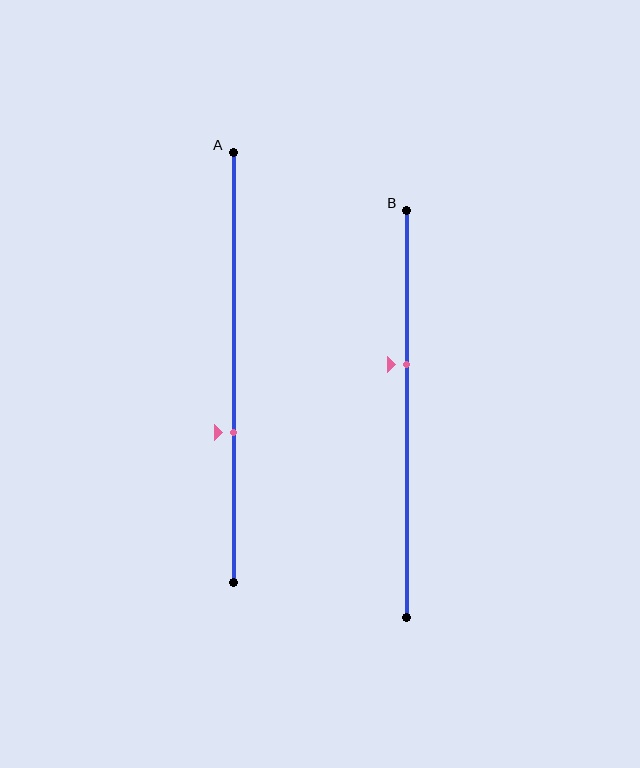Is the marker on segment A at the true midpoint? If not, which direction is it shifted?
No, the marker on segment A is shifted downward by about 15% of the segment length.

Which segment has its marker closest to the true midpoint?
Segment B has its marker closest to the true midpoint.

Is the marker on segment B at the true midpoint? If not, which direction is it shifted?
No, the marker on segment B is shifted upward by about 12% of the segment length.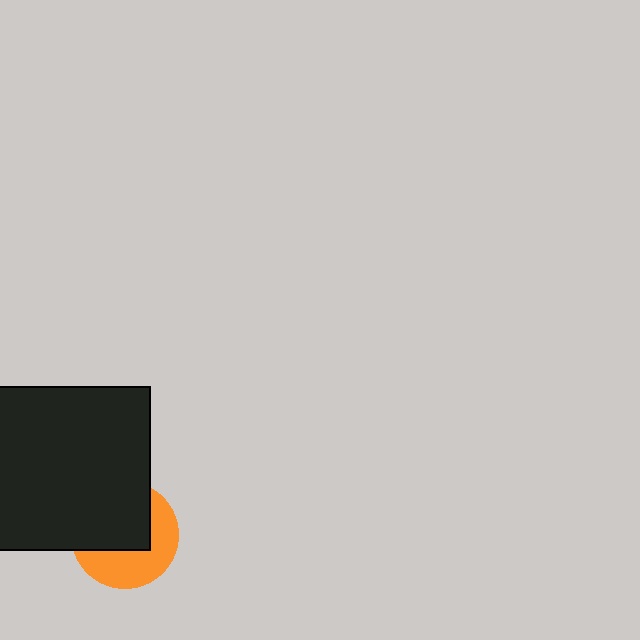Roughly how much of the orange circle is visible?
About half of it is visible (roughly 46%).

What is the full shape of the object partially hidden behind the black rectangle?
The partially hidden object is an orange circle.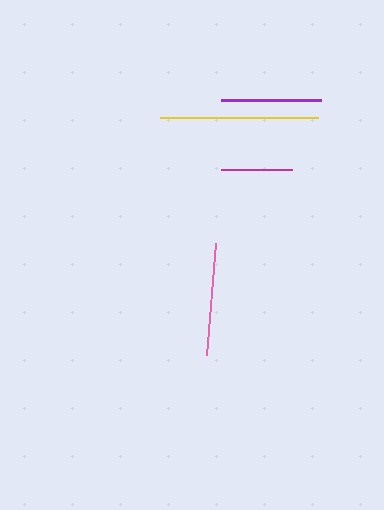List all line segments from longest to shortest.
From longest to shortest: yellow, pink, purple, magenta.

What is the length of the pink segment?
The pink segment is approximately 113 pixels long.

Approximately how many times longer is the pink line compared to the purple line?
The pink line is approximately 1.1 times the length of the purple line.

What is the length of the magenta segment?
The magenta segment is approximately 71 pixels long.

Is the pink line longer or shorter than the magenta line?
The pink line is longer than the magenta line.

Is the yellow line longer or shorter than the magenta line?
The yellow line is longer than the magenta line.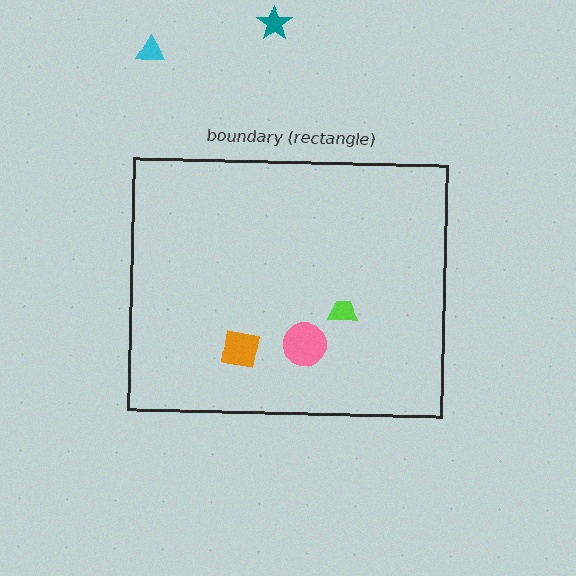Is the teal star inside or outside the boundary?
Outside.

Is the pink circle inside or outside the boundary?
Inside.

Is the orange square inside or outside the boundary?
Inside.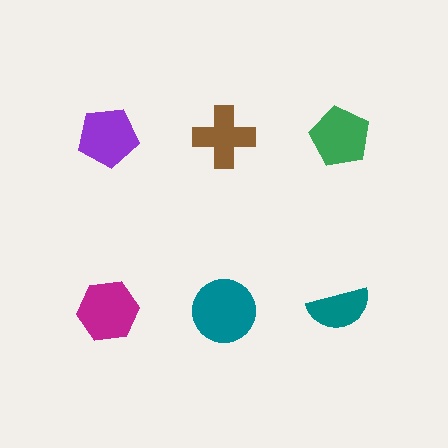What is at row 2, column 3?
A teal semicircle.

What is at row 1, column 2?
A brown cross.